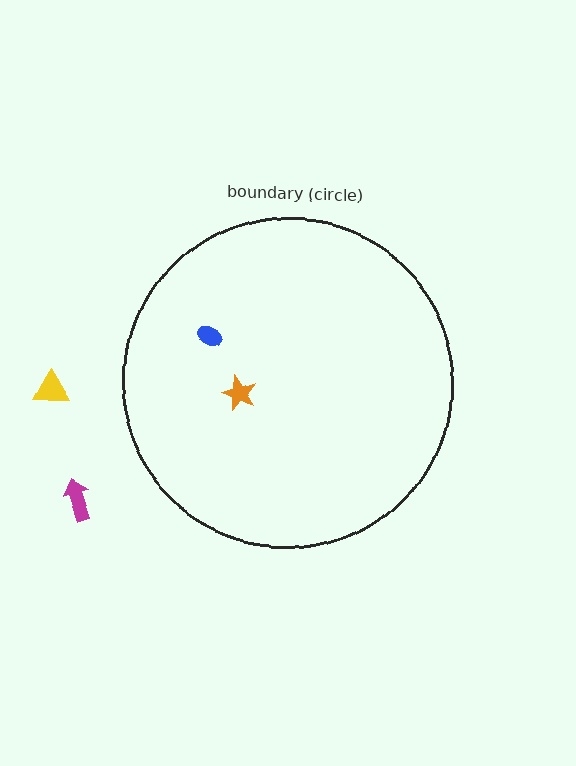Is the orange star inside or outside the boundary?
Inside.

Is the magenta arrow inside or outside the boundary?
Outside.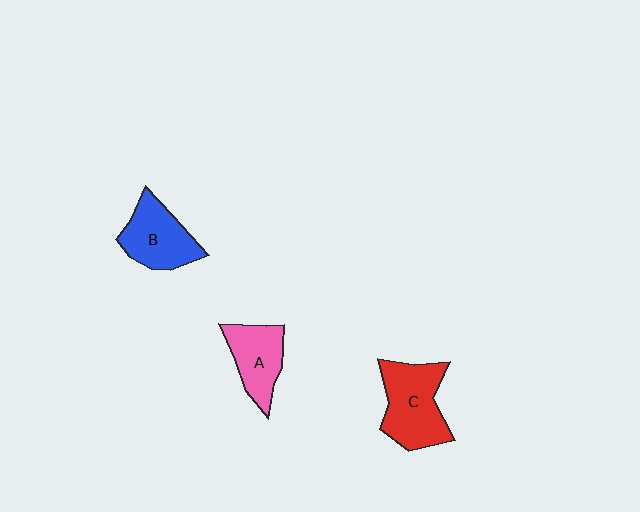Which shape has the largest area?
Shape C (red).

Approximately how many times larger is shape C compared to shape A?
Approximately 1.4 times.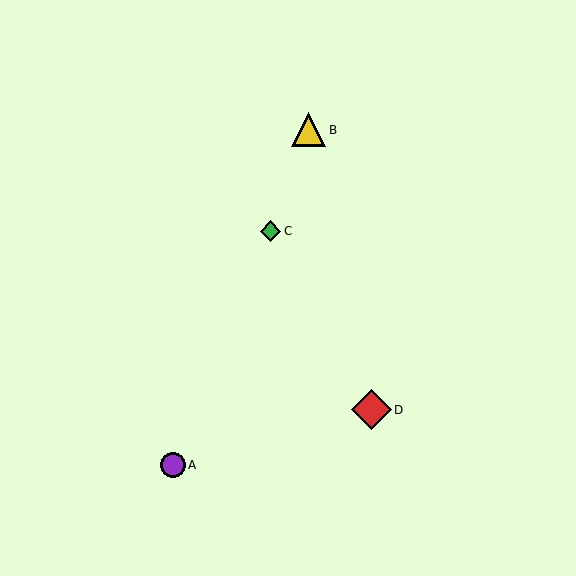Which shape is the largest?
The red diamond (labeled D) is the largest.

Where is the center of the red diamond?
The center of the red diamond is at (371, 410).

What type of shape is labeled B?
Shape B is a yellow triangle.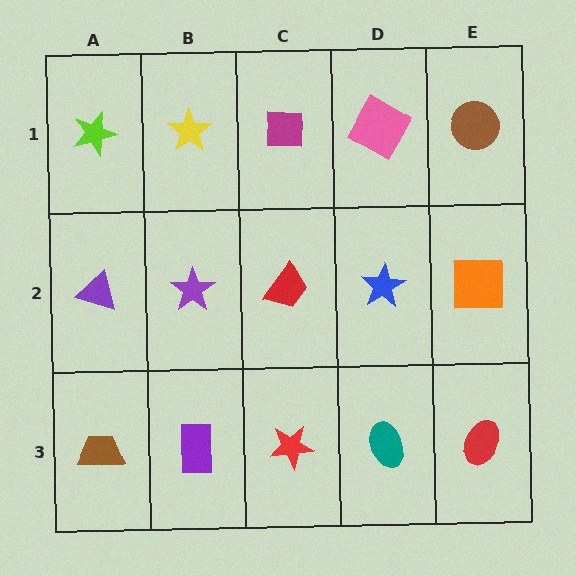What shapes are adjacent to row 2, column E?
A brown circle (row 1, column E), a red ellipse (row 3, column E), a blue star (row 2, column D).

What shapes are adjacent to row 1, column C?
A red trapezoid (row 2, column C), a yellow star (row 1, column B), a pink diamond (row 1, column D).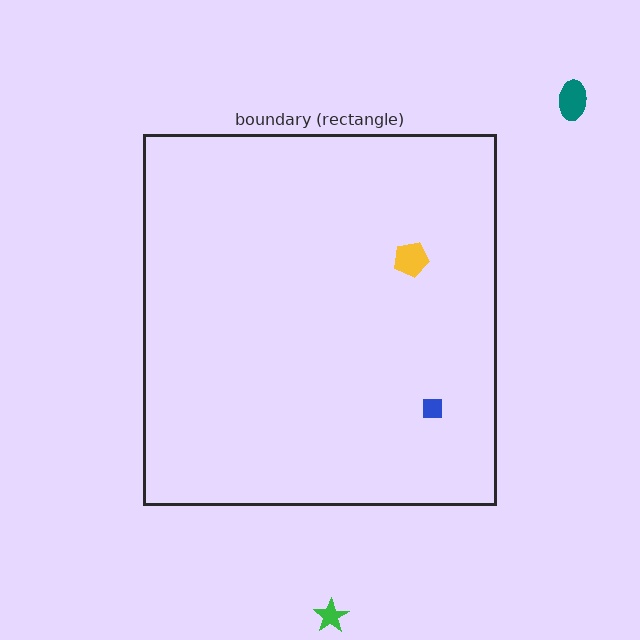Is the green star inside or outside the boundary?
Outside.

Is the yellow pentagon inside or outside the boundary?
Inside.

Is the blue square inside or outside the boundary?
Inside.